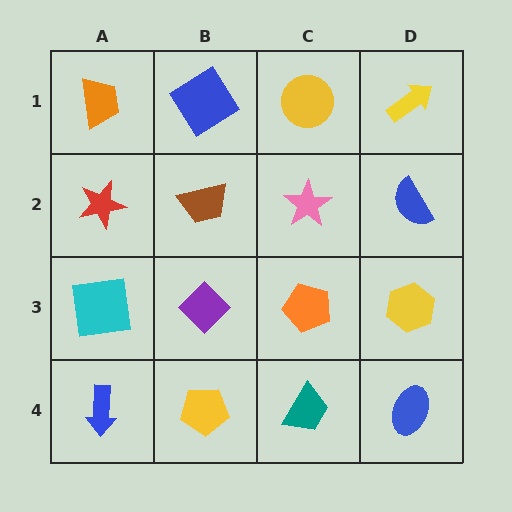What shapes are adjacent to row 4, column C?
An orange pentagon (row 3, column C), a yellow pentagon (row 4, column B), a blue ellipse (row 4, column D).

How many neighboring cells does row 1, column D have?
2.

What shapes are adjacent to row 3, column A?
A red star (row 2, column A), a blue arrow (row 4, column A), a purple diamond (row 3, column B).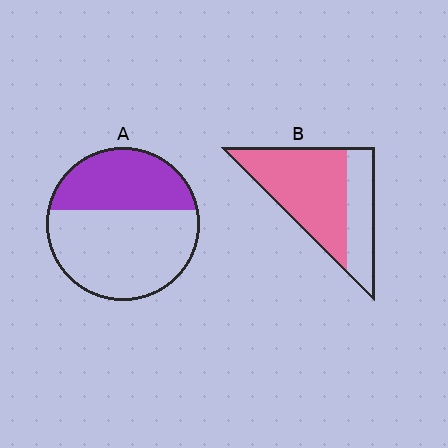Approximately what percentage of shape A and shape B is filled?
A is approximately 40% and B is approximately 65%.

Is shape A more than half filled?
No.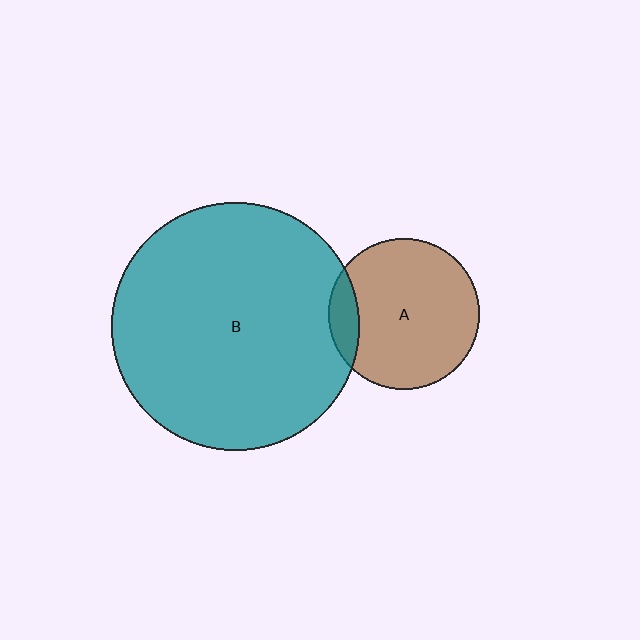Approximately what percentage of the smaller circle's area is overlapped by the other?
Approximately 10%.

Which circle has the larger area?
Circle B (teal).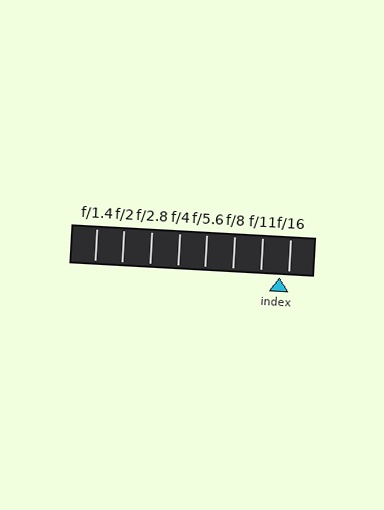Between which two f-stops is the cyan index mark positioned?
The index mark is between f/11 and f/16.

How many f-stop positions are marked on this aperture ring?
There are 8 f-stop positions marked.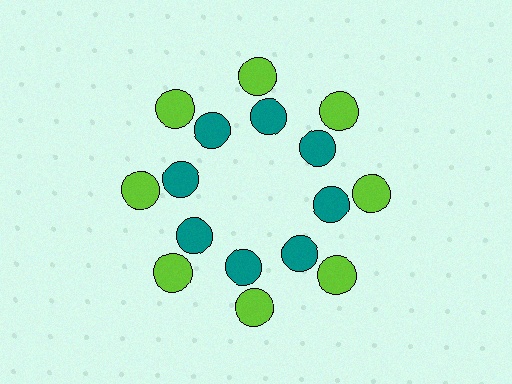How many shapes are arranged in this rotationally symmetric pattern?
There are 16 shapes, arranged in 8 groups of 2.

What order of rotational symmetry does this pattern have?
This pattern has 8-fold rotational symmetry.